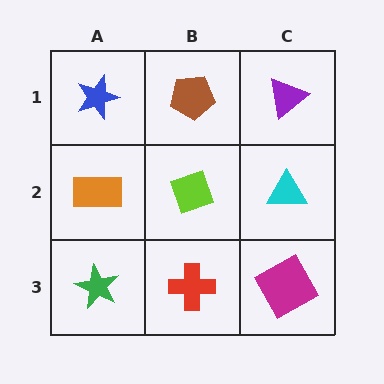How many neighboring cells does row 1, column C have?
2.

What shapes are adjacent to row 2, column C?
A purple triangle (row 1, column C), a magenta square (row 3, column C), a lime diamond (row 2, column B).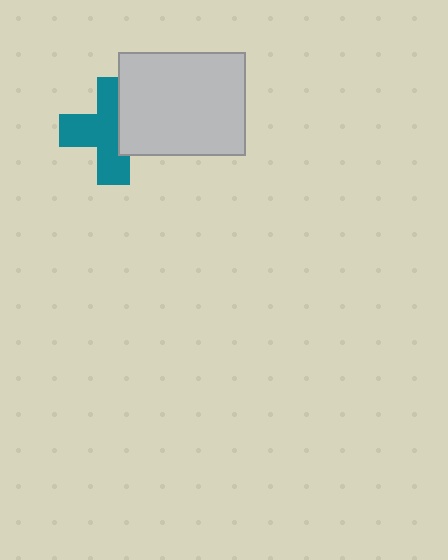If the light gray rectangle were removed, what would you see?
You would see the complete teal cross.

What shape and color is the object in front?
The object in front is a light gray rectangle.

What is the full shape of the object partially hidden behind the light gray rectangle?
The partially hidden object is a teal cross.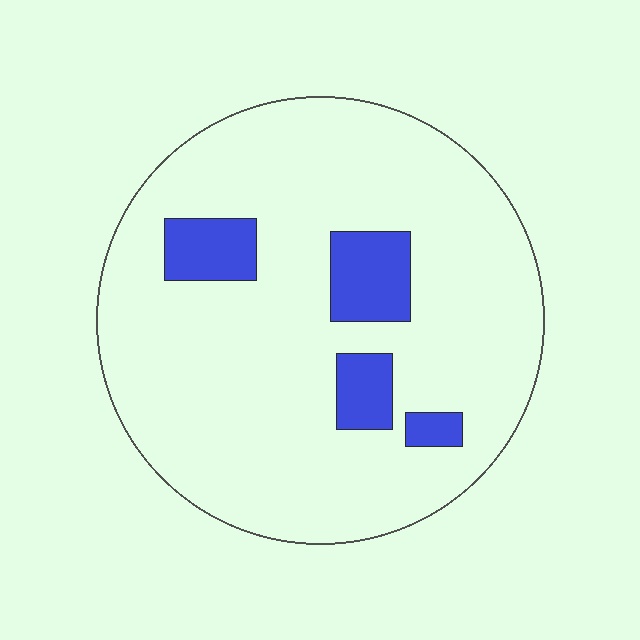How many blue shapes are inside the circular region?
4.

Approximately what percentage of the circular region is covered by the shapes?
Approximately 10%.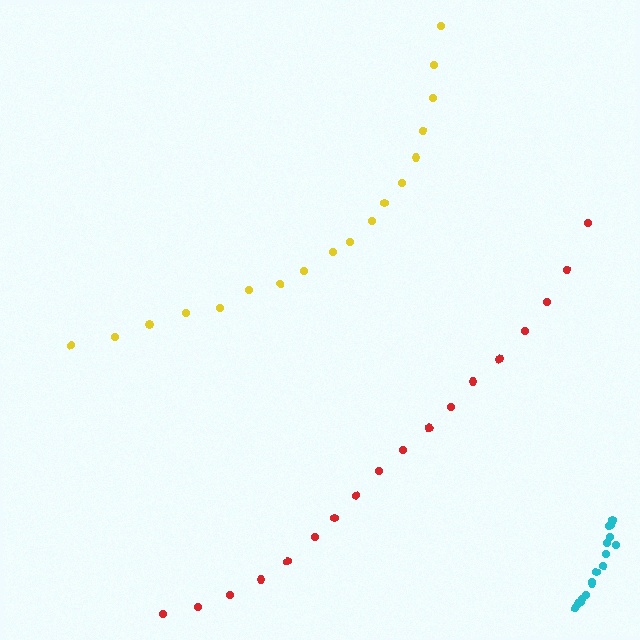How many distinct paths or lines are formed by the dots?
There are 3 distinct paths.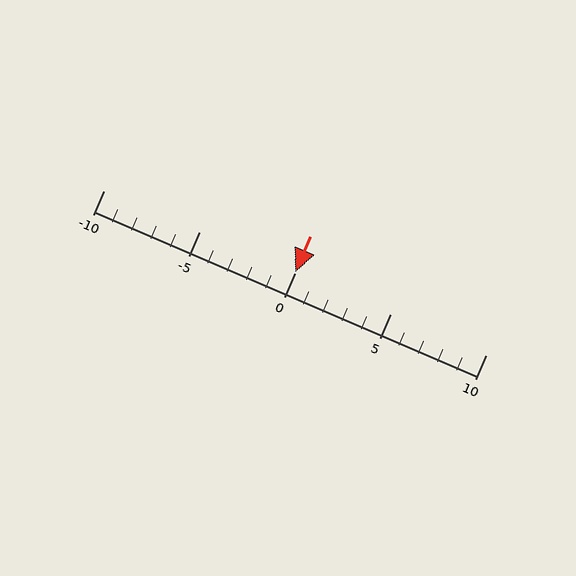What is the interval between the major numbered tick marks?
The major tick marks are spaced 5 units apart.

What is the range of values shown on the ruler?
The ruler shows values from -10 to 10.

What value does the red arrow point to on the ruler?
The red arrow points to approximately 0.